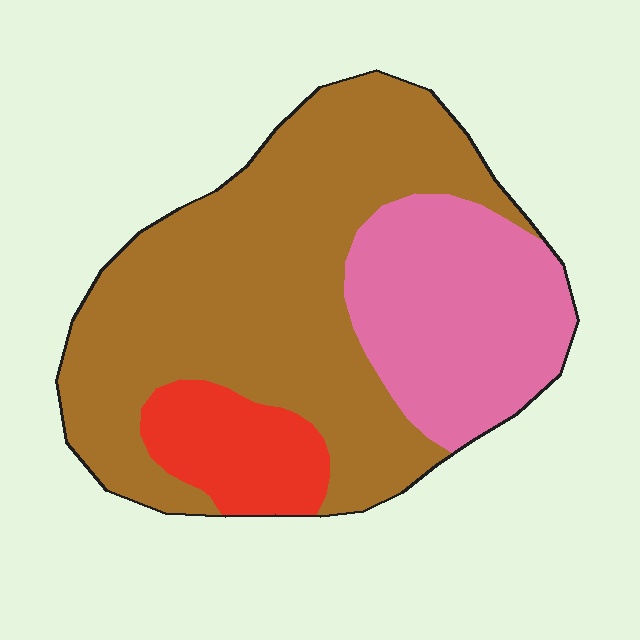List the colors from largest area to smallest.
From largest to smallest: brown, pink, red.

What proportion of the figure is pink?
Pink takes up about one quarter (1/4) of the figure.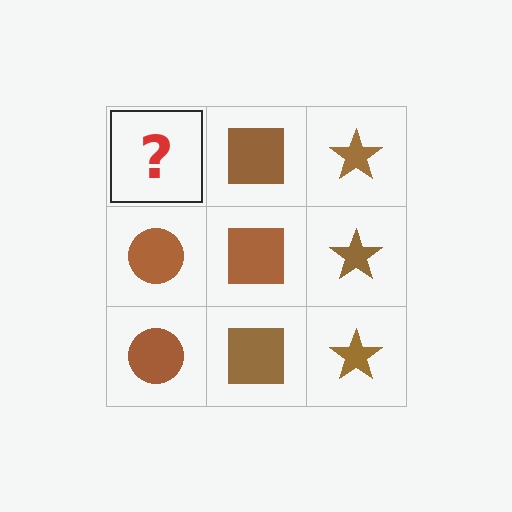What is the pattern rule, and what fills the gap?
The rule is that each column has a consistent shape. The gap should be filled with a brown circle.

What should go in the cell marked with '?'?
The missing cell should contain a brown circle.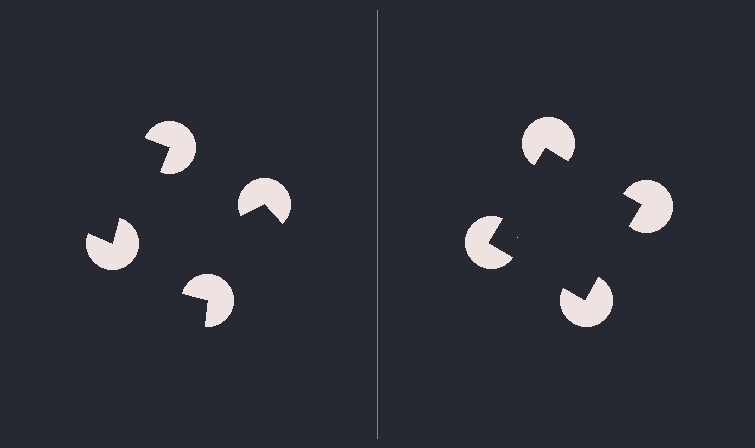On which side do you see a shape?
An illusory square appears on the right side. On the left side the wedge cuts are rotated, so no coherent shape forms.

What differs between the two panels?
The pac-man discs are positioned identically on both sides; only the wedge orientations differ. On the right they align to a square; on the left they are misaligned.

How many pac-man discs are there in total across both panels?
8 — 4 on each side.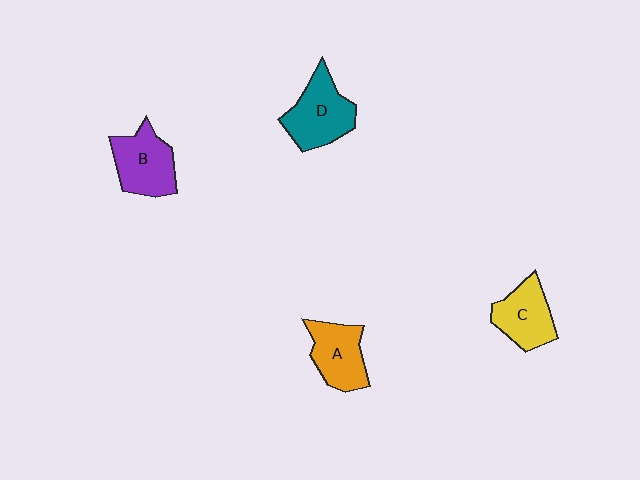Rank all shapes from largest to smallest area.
From largest to smallest: D (teal), B (purple), A (orange), C (yellow).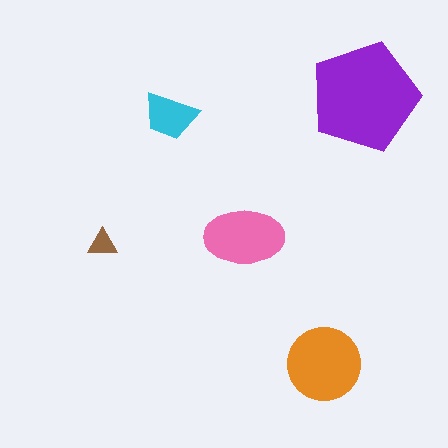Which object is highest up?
The purple pentagon is topmost.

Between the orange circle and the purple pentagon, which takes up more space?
The purple pentagon.